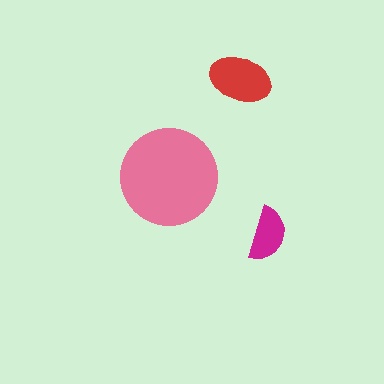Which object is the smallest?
The magenta semicircle.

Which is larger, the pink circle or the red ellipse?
The pink circle.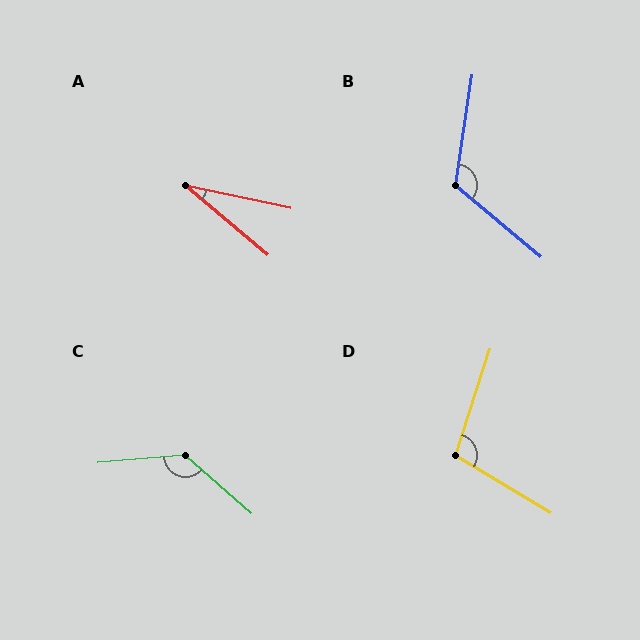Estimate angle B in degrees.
Approximately 121 degrees.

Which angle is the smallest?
A, at approximately 28 degrees.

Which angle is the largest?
C, at approximately 134 degrees.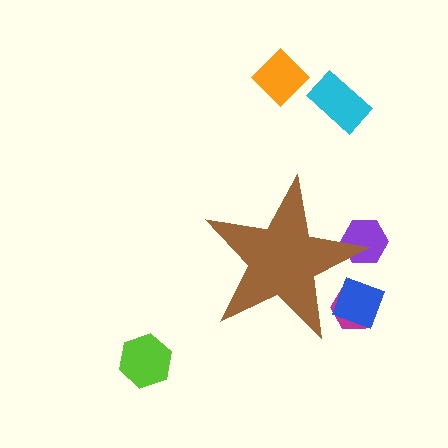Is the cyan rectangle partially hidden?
No, the cyan rectangle is fully visible.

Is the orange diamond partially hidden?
No, the orange diamond is fully visible.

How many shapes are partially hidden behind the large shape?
3 shapes are partially hidden.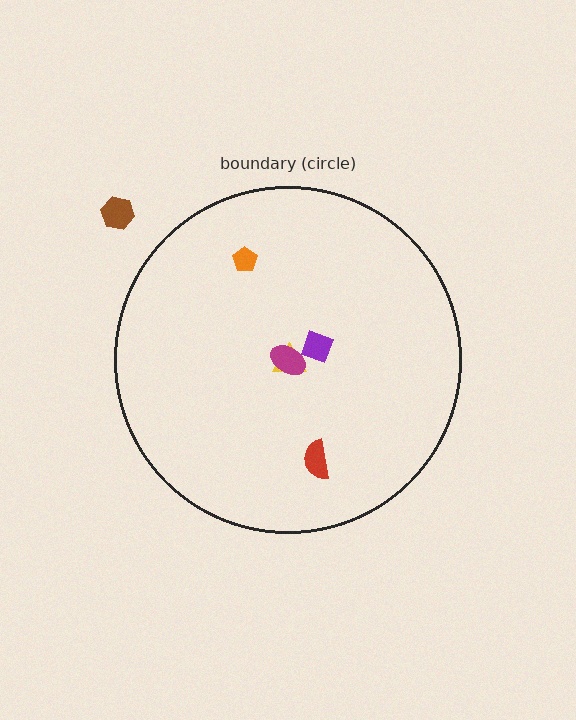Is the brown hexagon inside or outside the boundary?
Outside.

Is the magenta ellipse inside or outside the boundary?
Inside.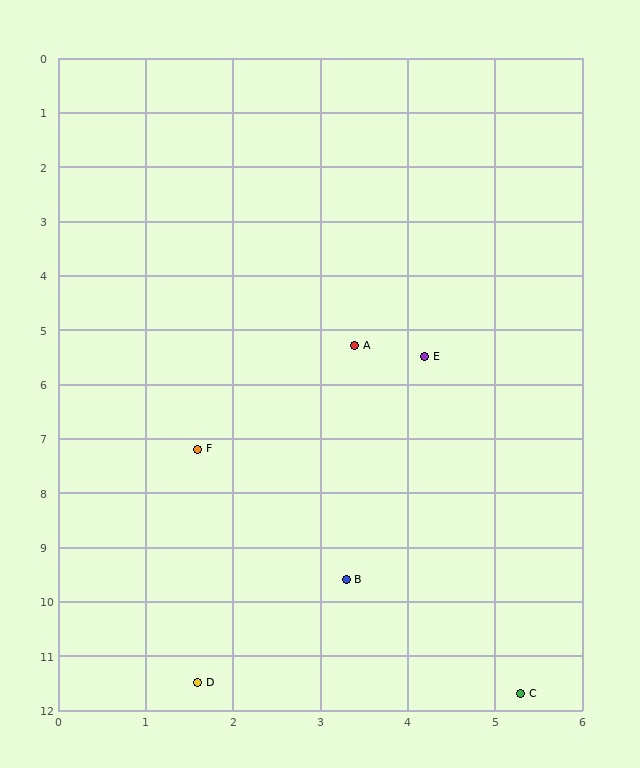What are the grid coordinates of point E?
Point E is at approximately (4.2, 5.5).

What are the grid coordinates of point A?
Point A is at approximately (3.4, 5.3).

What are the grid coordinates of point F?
Point F is at approximately (1.6, 7.2).